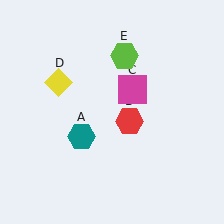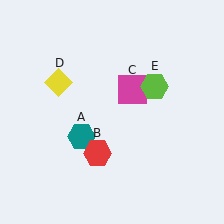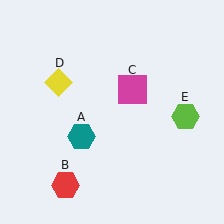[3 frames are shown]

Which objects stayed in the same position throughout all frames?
Teal hexagon (object A) and magenta square (object C) and yellow diamond (object D) remained stationary.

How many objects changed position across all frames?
2 objects changed position: red hexagon (object B), lime hexagon (object E).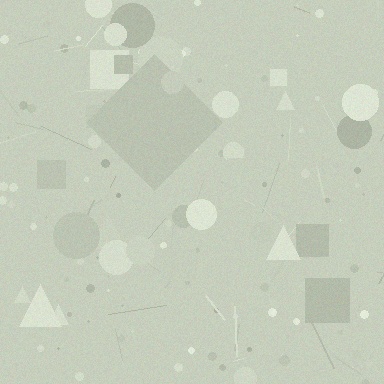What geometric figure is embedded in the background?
A diamond is embedded in the background.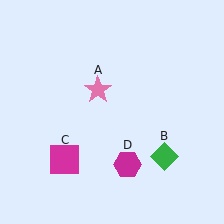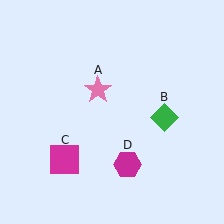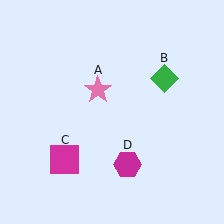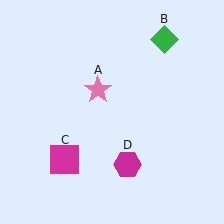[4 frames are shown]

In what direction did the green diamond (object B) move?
The green diamond (object B) moved up.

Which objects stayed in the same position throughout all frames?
Pink star (object A) and magenta square (object C) and magenta hexagon (object D) remained stationary.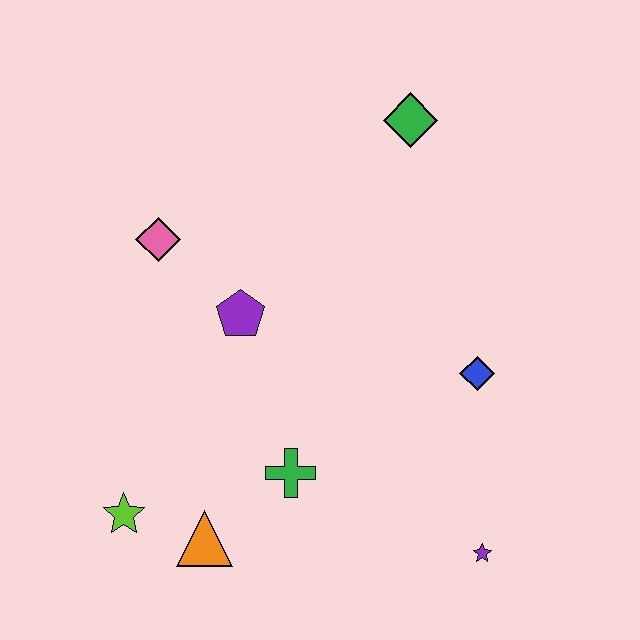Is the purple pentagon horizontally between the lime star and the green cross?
Yes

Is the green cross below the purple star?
No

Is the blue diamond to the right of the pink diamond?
Yes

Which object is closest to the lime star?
The orange triangle is closest to the lime star.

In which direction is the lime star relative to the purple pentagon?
The lime star is below the purple pentagon.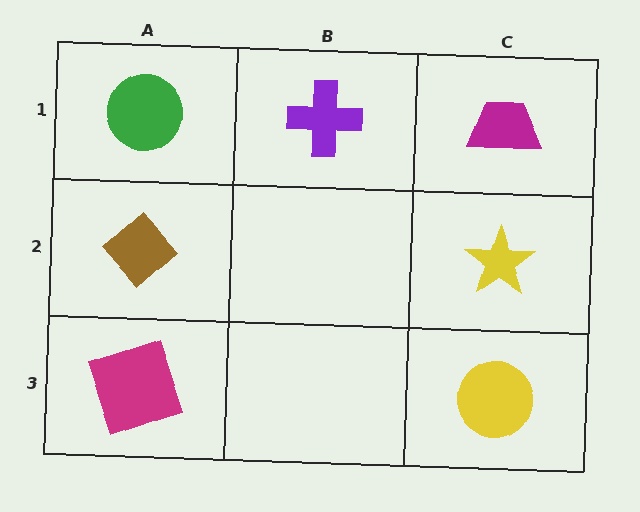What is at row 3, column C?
A yellow circle.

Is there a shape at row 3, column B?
No, that cell is empty.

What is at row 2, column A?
A brown diamond.